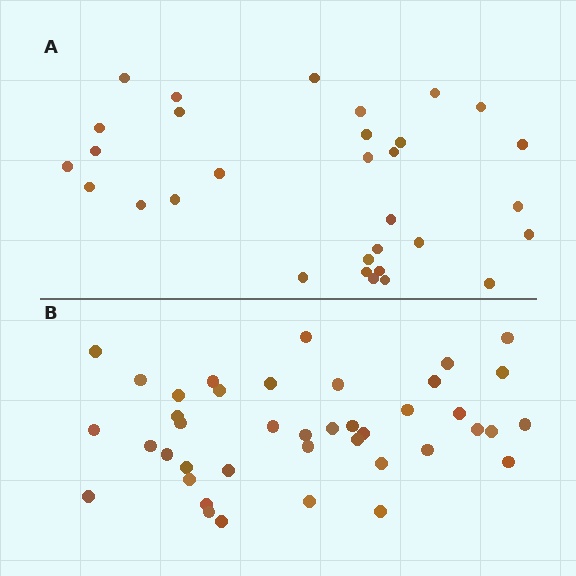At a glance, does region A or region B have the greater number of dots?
Region B (the bottom region) has more dots.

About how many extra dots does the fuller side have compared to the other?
Region B has roughly 10 or so more dots than region A.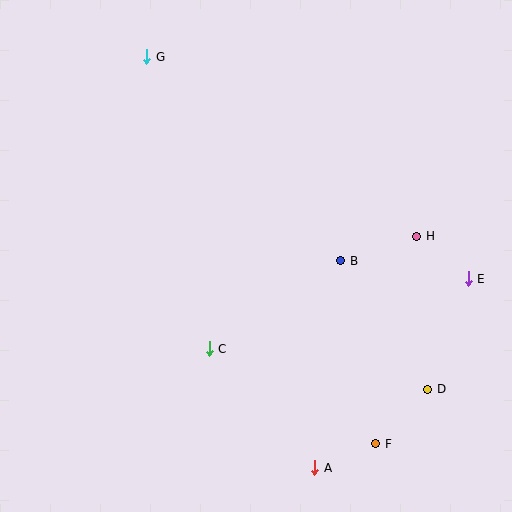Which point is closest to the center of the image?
Point B at (341, 260) is closest to the center.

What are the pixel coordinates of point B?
Point B is at (341, 260).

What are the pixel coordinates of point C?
Point C is at (210, 349).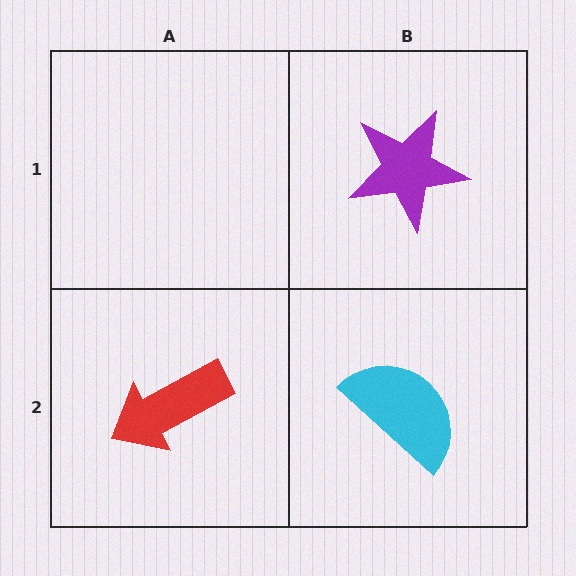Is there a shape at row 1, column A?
No, that cell is empty.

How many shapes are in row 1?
1 shape.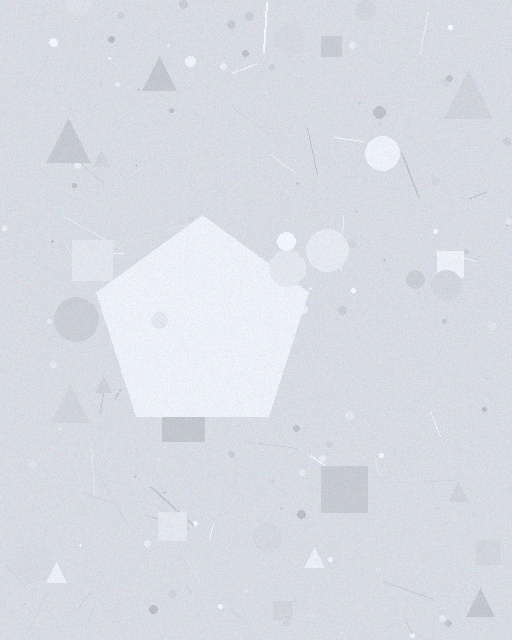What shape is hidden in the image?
A pentagon is hidden in the image.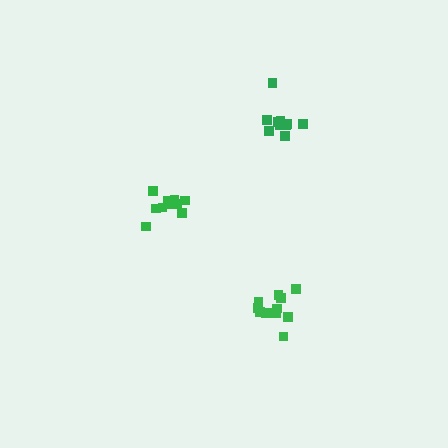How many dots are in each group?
Group 1: 10 dots, Group 2: 10 dots, Group 3: 11 dots (31 total).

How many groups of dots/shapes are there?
There are 3 groups.